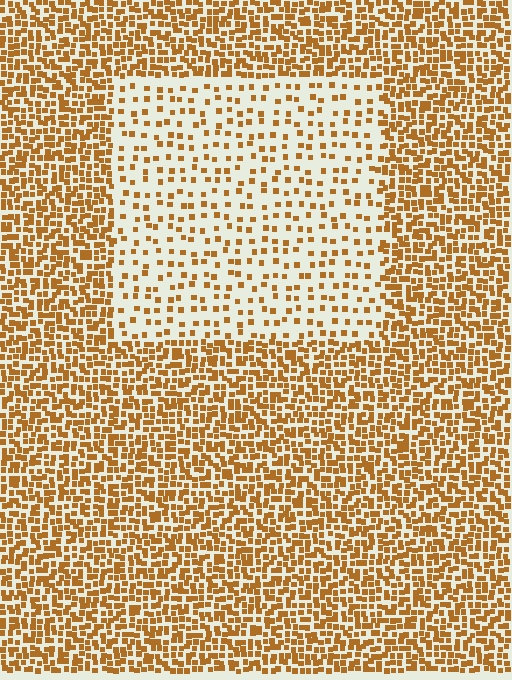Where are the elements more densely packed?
The elements are more densely packed outside the rectangle boundary.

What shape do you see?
I see a rectangle.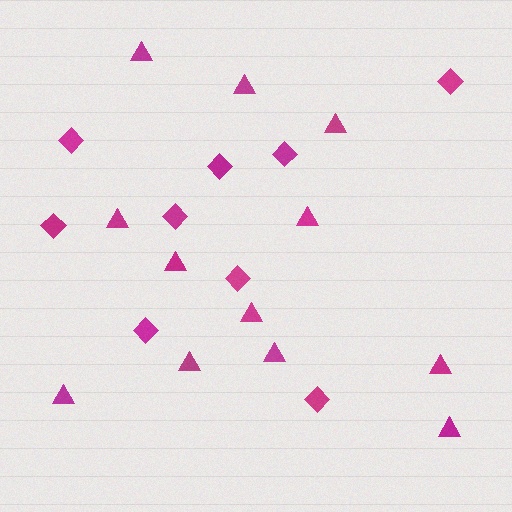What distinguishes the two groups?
There are 2 groups: one group of diamonds (9) and one group of triangles (12).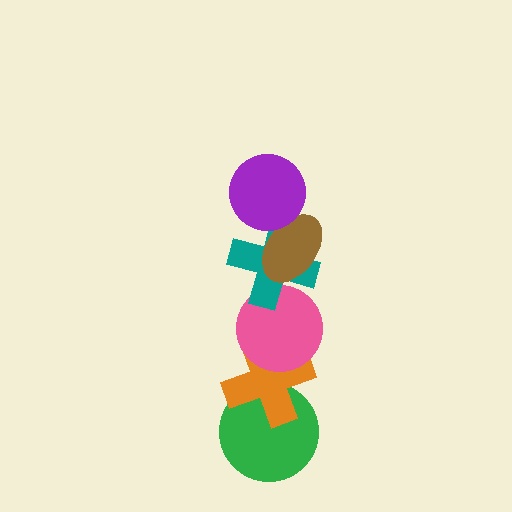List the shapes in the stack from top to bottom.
From top to bottom: the purple circle, the brown ellipse, the teal cross, the pink circle, the orange cross, the green circle.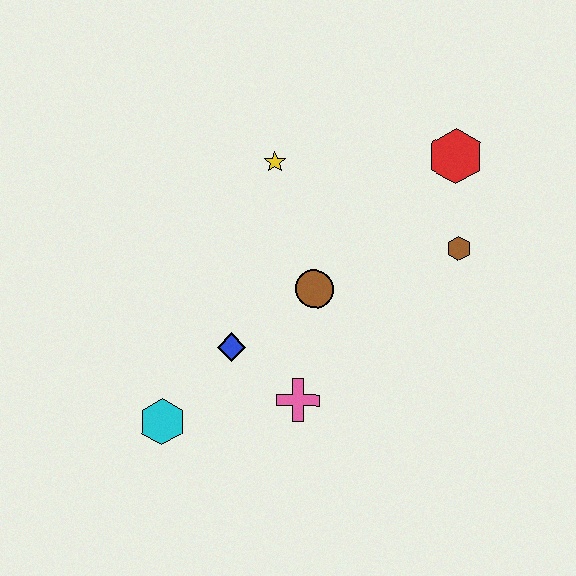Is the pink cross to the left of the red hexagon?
Yes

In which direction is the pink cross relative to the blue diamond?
The pink cross is to the right of the blue diamond.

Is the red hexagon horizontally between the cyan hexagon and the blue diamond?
No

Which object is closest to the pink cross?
The blue diamond is closest to the pink cross.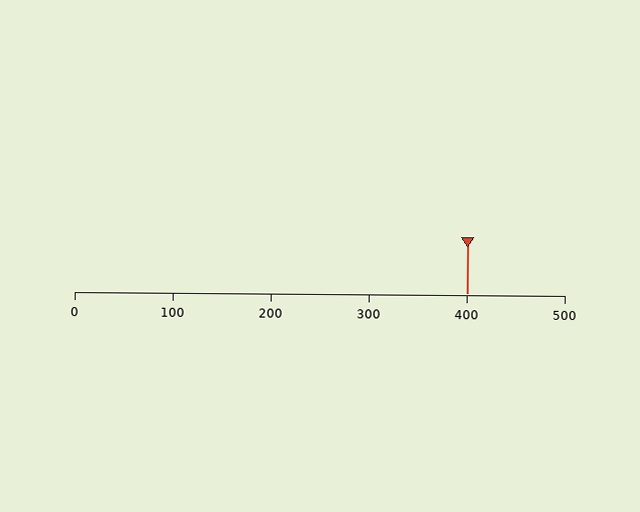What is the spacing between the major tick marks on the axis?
The major ticks are spaced 100 apart.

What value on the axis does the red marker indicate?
The marker indicates approximately 400.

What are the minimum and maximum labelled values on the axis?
The axis runs from 0 to 500.